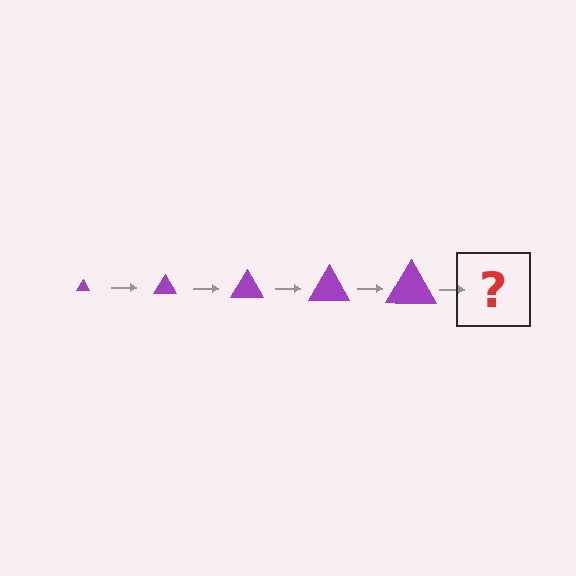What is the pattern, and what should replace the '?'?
The pattern is that the triangle gets progressively larger each step. The '?' should be a purple triangle, larger than the previous one.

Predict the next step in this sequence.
The next step is a purple triangle, larger than the previous one.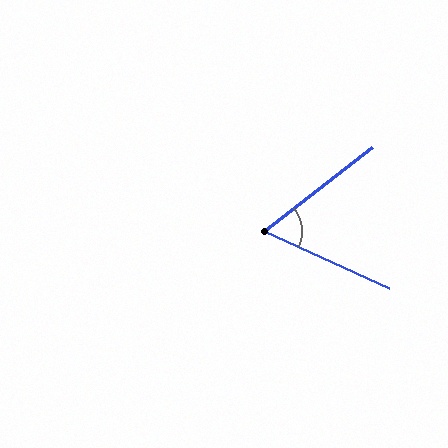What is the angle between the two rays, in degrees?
Approximately 63 degrees.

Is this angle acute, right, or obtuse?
It is acute.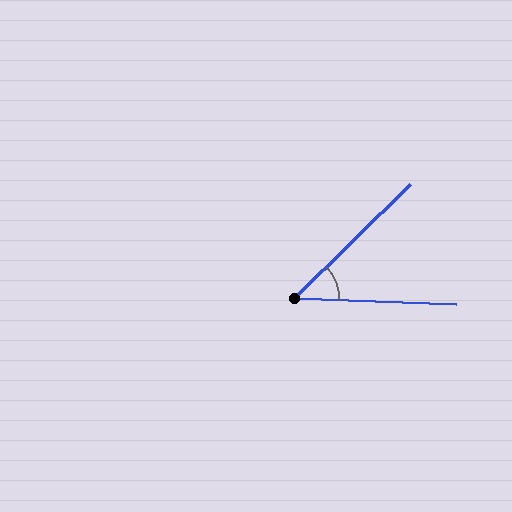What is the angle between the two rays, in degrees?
Approximately 47 degrees.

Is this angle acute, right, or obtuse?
It is acute.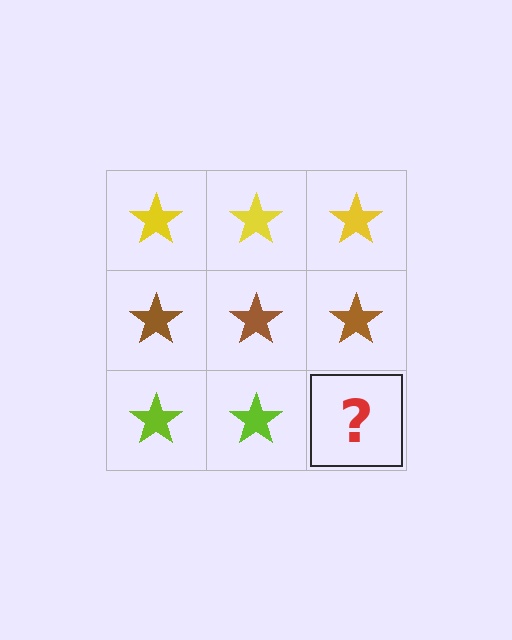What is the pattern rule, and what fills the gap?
The rule is that each row has a consistent color. The gap should be filled with a lime star.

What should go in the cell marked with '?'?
The missing cell should contain a lime star.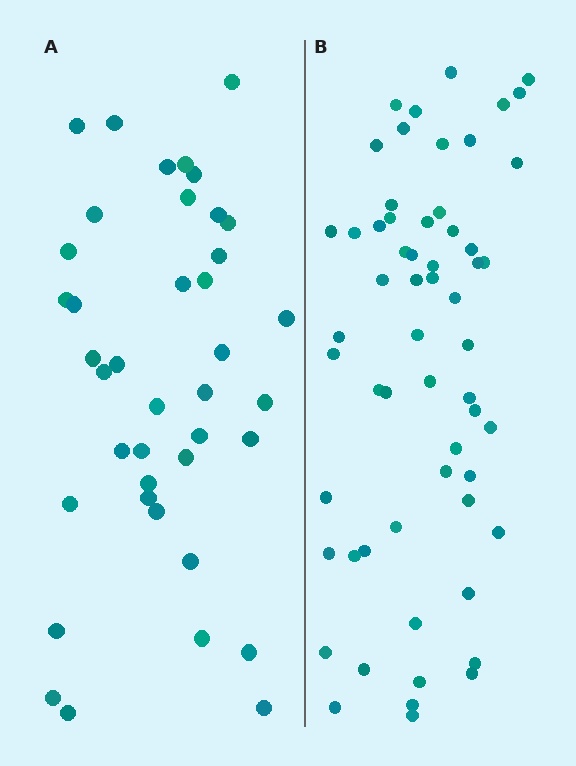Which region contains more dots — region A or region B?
Region B (the right region) has more dots.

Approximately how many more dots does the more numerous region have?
Region B has approximately 20 more dots than region A.